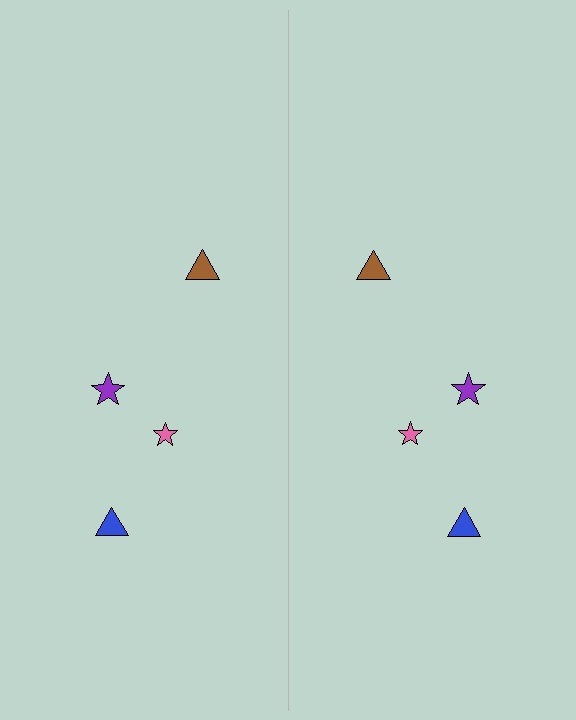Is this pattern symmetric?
Yes, this pattern has bilateral (reflection) symmetry.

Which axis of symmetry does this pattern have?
The pattern has a vertical axis of symmetry running through the center of the image.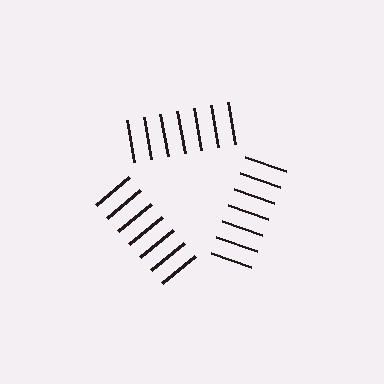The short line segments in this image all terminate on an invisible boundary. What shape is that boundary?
An illusory triangle — the line segments terminate on its edges but no continuous stroke is drawn.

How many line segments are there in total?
21 — 7 along each of the 3 edges.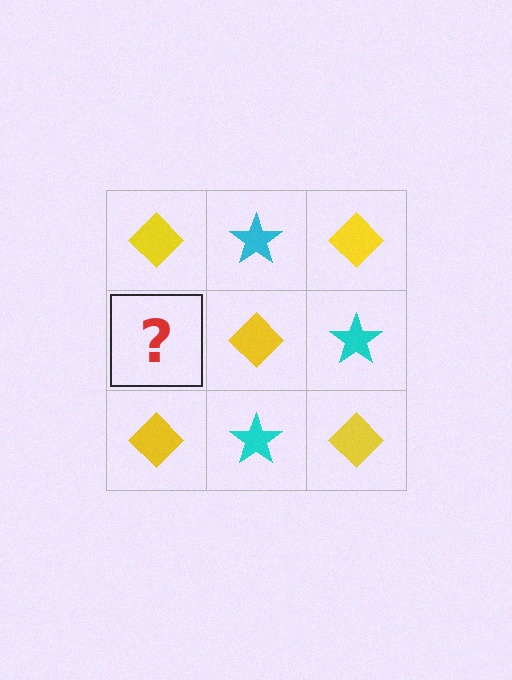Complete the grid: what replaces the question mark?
The question mark should be replaced with a cyan star.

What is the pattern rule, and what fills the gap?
The rule is that it alternates yellow diamond and cyan star in a checkerboard pattern. The gap should be filled with a cyan star.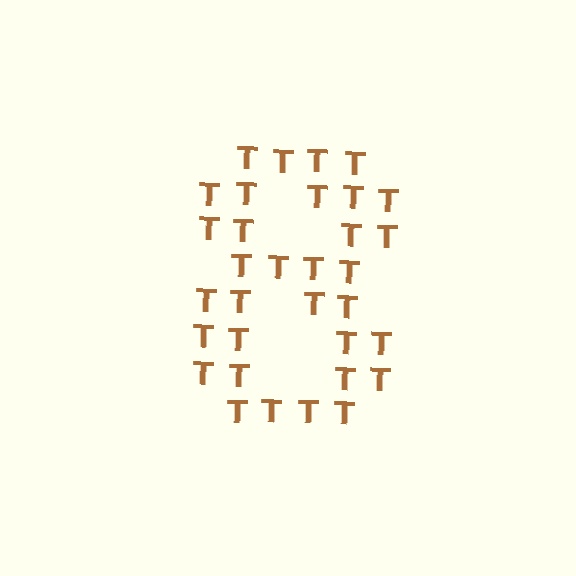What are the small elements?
The small elements are letter T's.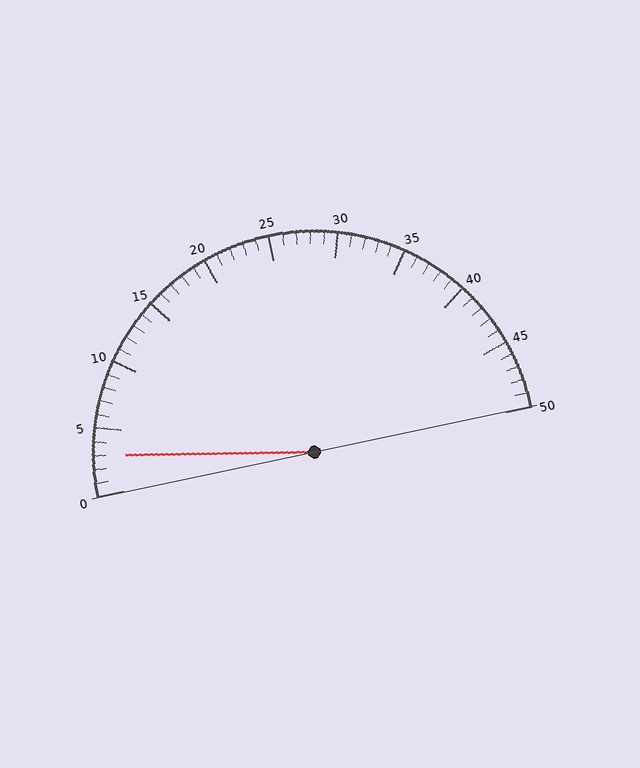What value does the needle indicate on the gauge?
The needle indicates approximately 3.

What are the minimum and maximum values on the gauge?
The gauge ranges from 0 to 50.